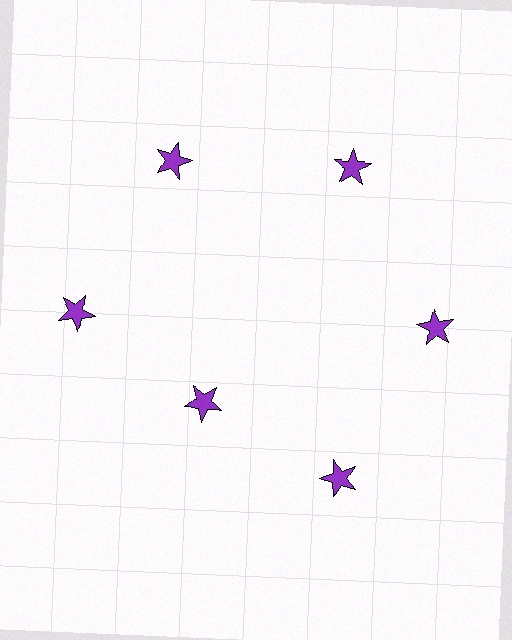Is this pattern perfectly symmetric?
No. The 6 purple stars are arranged in a ring, but one element near the 7 o'clock position is pulled inward toward the center, breaking the 6-fold rotational symmetry.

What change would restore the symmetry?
The symmetry would be restored by moving it outward, back onto the ring so that all 6 stars sit at equal angles and equal distance from the center.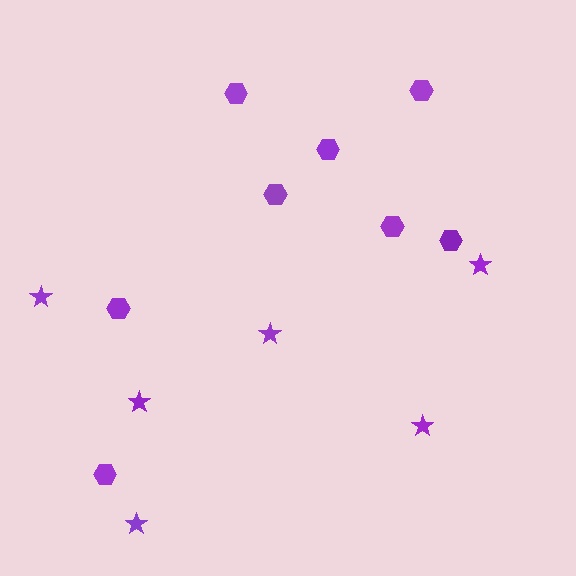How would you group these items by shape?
There are 2 groups: one group of stars (6) and one group of hexagons (8).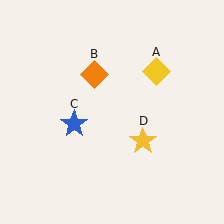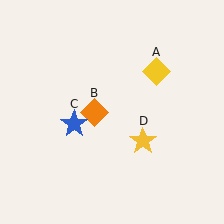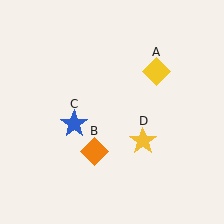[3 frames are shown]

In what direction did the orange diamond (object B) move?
The orange diamond (object B) moved down.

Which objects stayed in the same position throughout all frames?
Yellow diamond (object A) and blue star (object C) and yellow star (object D) remained stationary.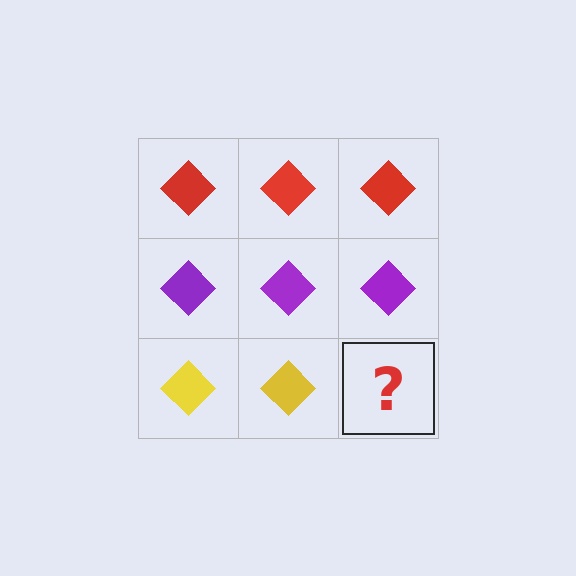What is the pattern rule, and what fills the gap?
The rule is that each row has a consistent color. The gap should be filled with a yellow diamond.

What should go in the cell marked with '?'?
The missing cell should contain a yellow diamond.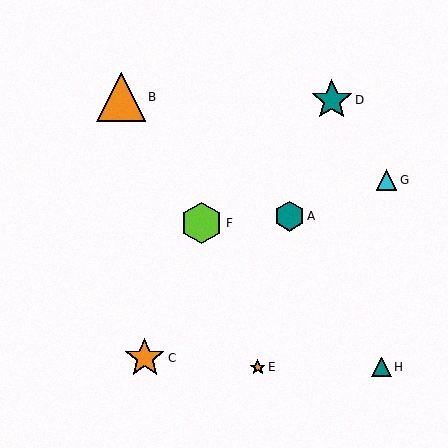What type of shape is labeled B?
Shape B is an orange triangle.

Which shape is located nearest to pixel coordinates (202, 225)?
The lime hexagon (labeled F) at (202, 223) is nearest to that location.